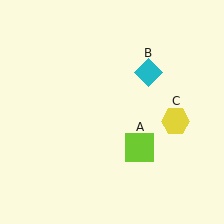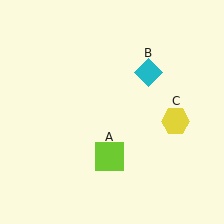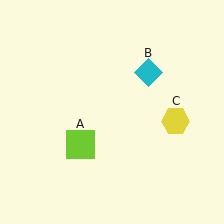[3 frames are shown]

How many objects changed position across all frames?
1 object changed position: lime square (object A).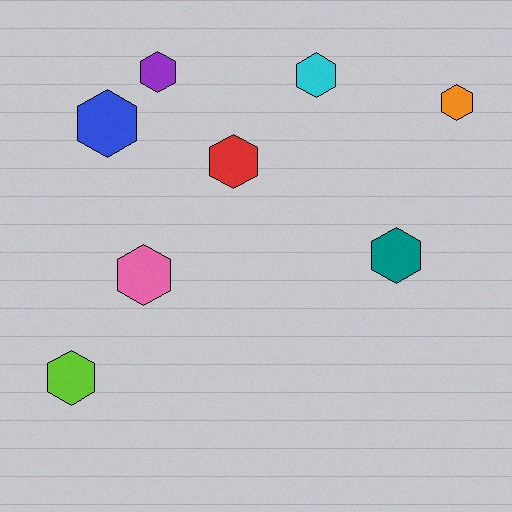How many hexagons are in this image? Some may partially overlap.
There are 8 hexagons.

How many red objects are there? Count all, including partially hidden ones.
There is 1 red object.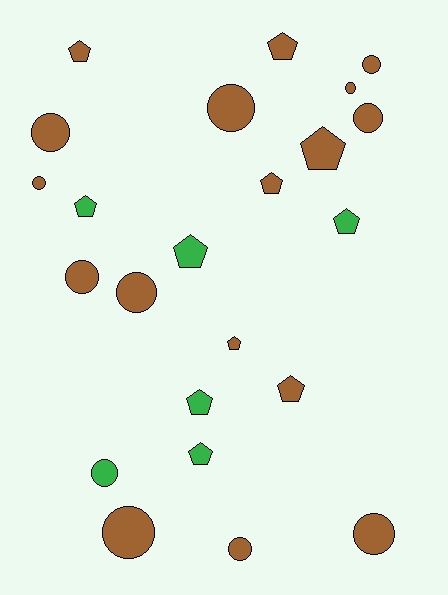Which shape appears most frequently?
Circle, with 12 objects.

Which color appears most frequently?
Brown, with 17 objects.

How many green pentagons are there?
There are 5 green pentagons.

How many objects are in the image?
There are 23 objects.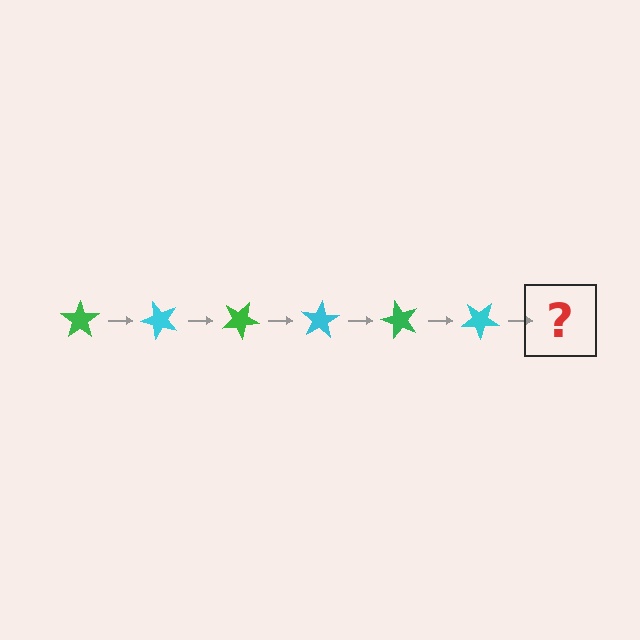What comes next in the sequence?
The next element should be a green star, rotated 300 degrees from the start.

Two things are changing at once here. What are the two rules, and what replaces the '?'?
The two rules are that it rotates 50 degrees each step and the color cycles through green and cyan. The '?' should be a green star, rotated 300 degrees from the start.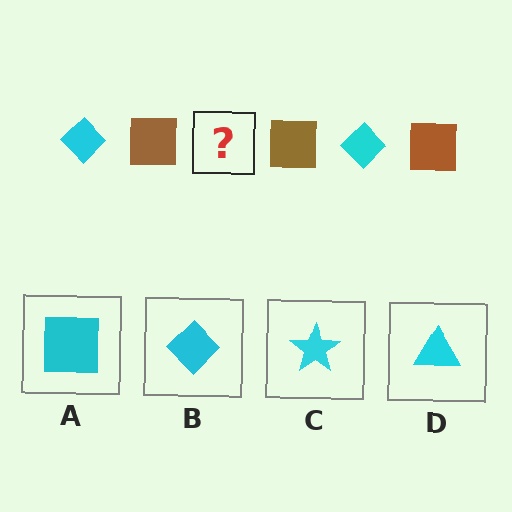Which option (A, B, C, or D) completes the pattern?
B.